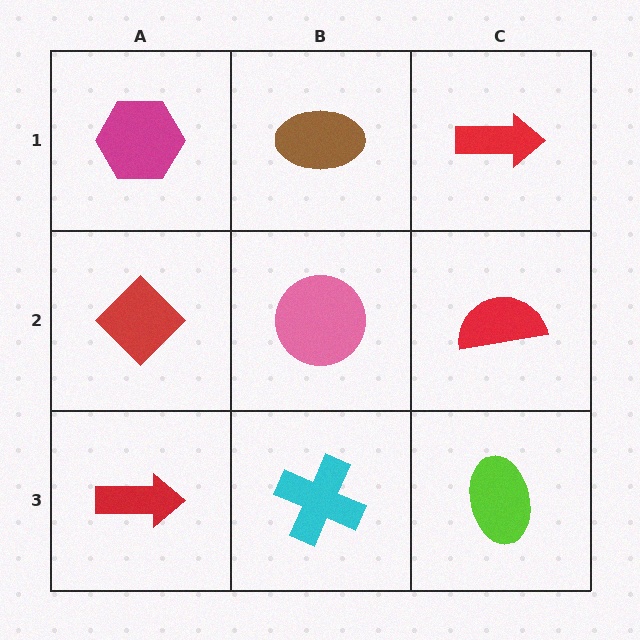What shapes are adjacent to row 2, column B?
A brown ellipse (row 1, column B), a cyan cross (row 3, column B), a red diamond (row 2, column A), a red semicircle (row 2, column C).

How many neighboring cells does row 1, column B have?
3.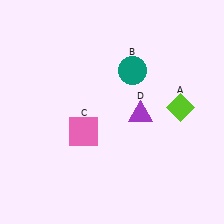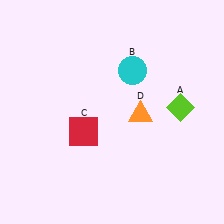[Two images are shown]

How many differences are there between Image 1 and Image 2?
There are 3 differences between the two images.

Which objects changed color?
B changed from teal to cyan. C changed from pink to red. D changed from purple to orange.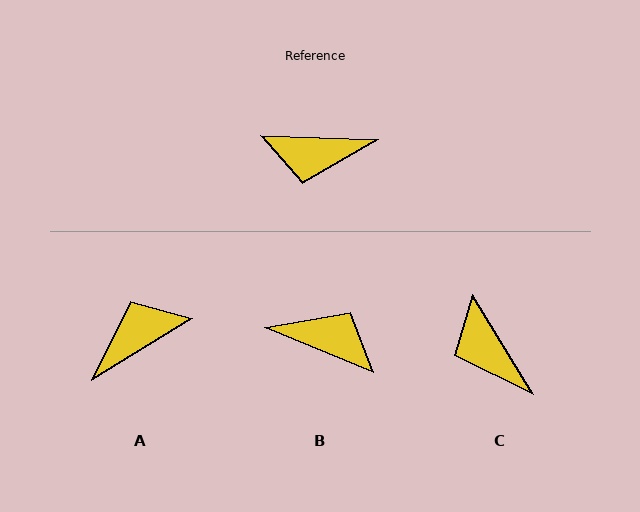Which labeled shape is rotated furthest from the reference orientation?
B, about 160 degrees away.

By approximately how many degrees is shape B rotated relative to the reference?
Approximately 160 degrees counter-clockwise.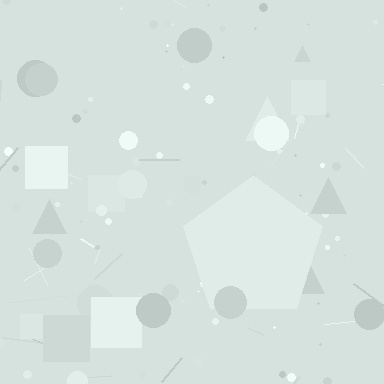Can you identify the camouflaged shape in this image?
The camouflaged shape is a pentagon.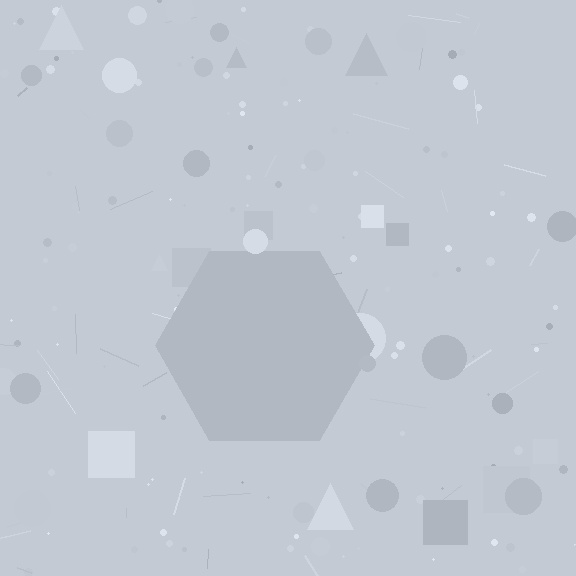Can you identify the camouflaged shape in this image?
The camouflaged shape is a hexagon.